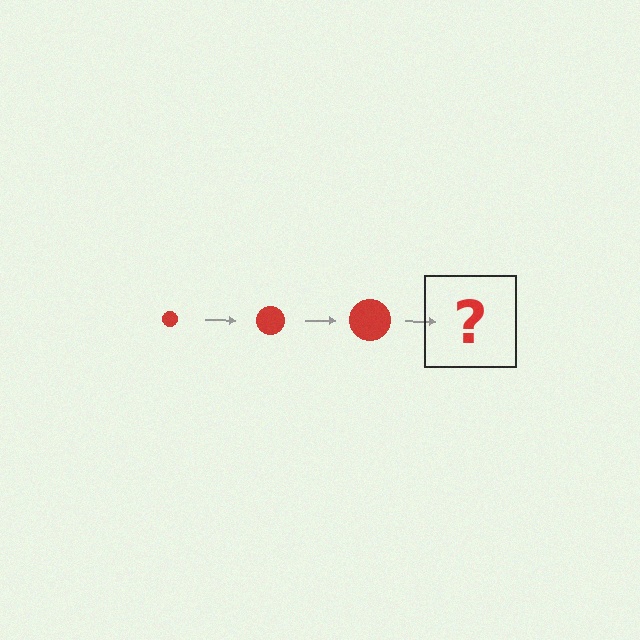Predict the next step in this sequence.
The next step is a red circle, larger than the previous one.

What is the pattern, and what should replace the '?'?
The pattern is that the circle gets progressively larger each step. The '?' should be a red circle, larger than the previous one.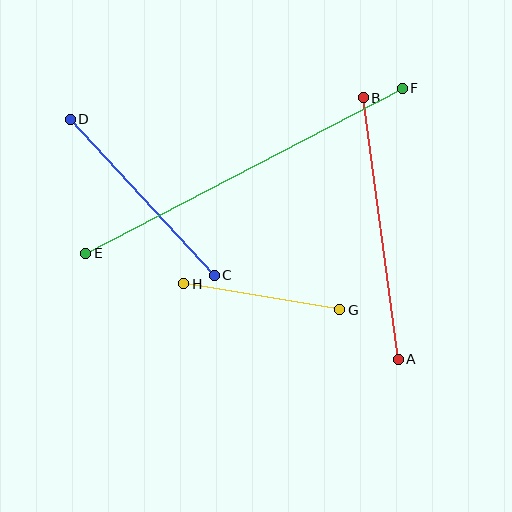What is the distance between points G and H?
The distance is approximately 158 pixels.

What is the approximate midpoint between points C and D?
The midpoint is at approximately (142, 197) pixels.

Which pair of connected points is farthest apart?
Points E and F are farthest apart.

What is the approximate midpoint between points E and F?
The midpoint is at approximately (244, 171) pixels.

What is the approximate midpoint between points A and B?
The midpoint is at approximately (381, 229) pixels.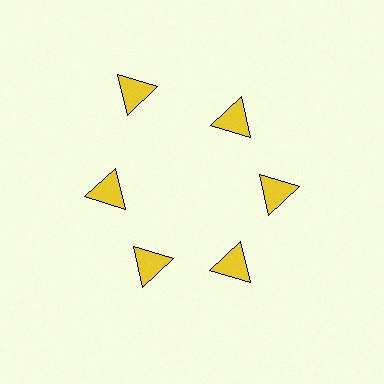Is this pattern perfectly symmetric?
No. The 6 yellow triangles are arranged in a ring, but one element near the 11 o'clock position is pushed outward from the center, breaking the 6-fold rotational symmetry.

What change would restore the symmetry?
The symmetry would be restored by moving it inward, back onto the ring so that all 6 triangles sit at equal angles and equal distance from the center.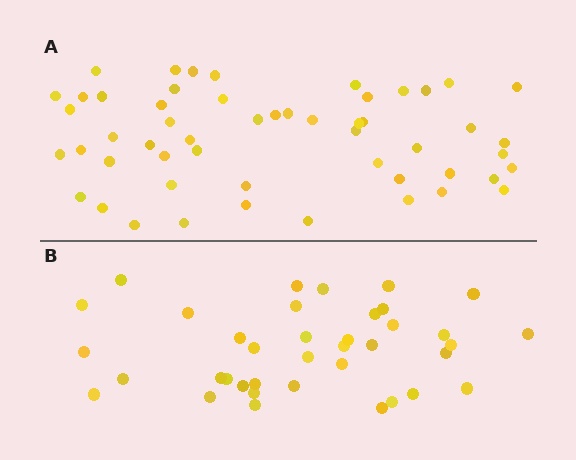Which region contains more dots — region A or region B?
Region A (the top region) has more dots.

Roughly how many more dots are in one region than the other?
Region A has approximately 15 more dots than region B.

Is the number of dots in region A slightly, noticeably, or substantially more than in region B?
Region A has noticeably more, but not dramatically so. The ratio is roughly 1.4 to 1.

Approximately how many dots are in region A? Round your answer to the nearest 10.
About 50 dots. (The exact count is 53, which rounds to 50.)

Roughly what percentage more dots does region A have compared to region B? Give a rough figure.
About 40% more.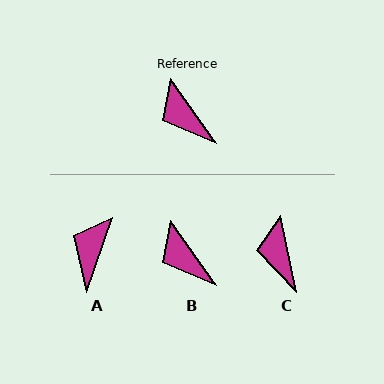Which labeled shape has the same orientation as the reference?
B.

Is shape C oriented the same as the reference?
No, it is off by about 24 degrees.